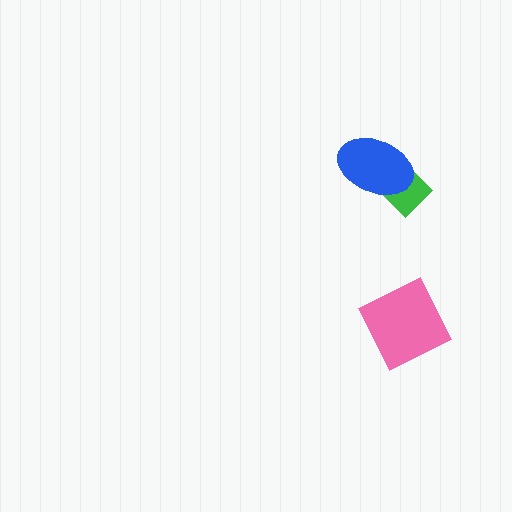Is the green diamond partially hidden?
Yes, it is partially covered by another shape.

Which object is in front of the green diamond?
The blue ellipse is in front of the green diamond.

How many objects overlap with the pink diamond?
0 objects overlap with the pink diamond.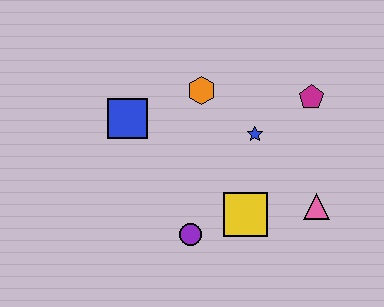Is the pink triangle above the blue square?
No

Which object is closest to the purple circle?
The yellow square is closest to the purple circle.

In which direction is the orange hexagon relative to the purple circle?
The orange hexagon is above the purple circle.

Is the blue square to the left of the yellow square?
Yes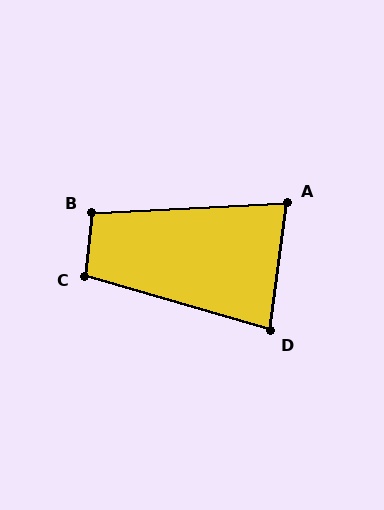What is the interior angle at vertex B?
Approximately 99 degrees (obtuse).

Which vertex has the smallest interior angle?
A, at approximately 80 degrees.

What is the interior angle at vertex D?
Approximately 81 degrees (acute).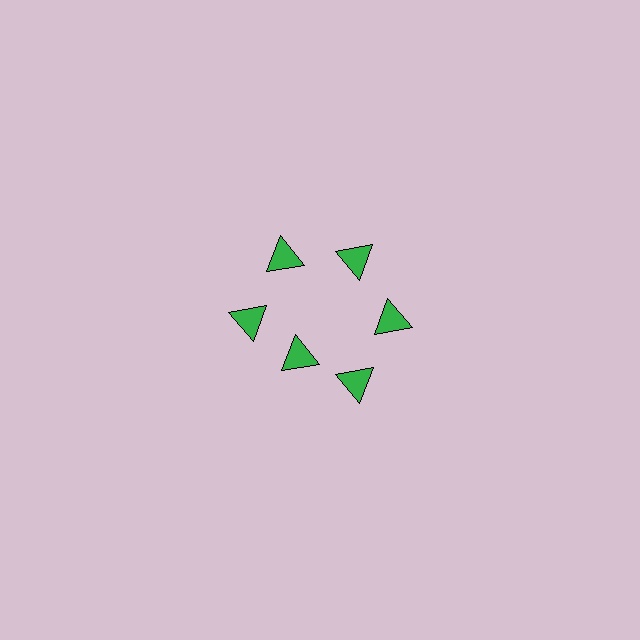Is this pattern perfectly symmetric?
No. The 6 green triangles are arranged in a ring, but one element near the 7 o'clock position is pulled inward toward the center, breaking the 6-fold rotational symmetry.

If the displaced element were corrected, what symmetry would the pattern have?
It would have 6-fold rotational symmetry — the pattern would map onto itself every 60 degrees.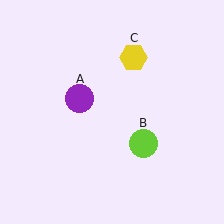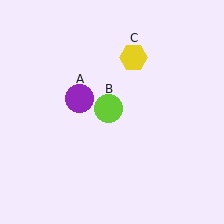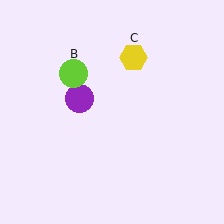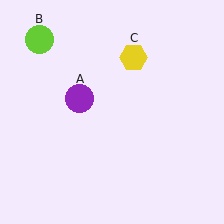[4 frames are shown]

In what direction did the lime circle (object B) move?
The lime circle (object B) moved up and to the left.